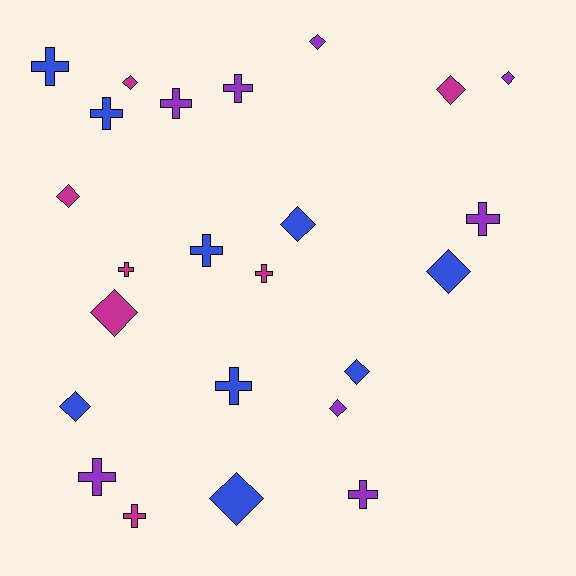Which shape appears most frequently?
Cross, with 12 objects.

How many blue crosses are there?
There are 4 blue crosses.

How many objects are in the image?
There are 24 objects.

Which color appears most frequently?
Blue, with 9 objects.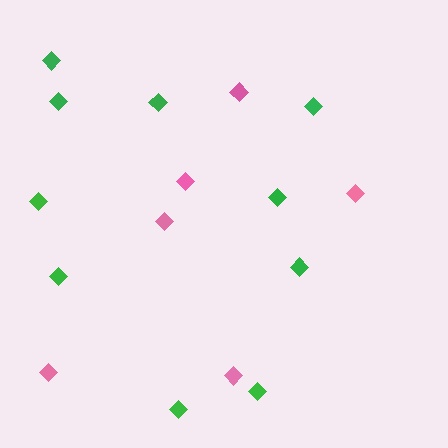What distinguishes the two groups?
There are 2 groups: one group of pink diamonds (6) and one group of green diamonds (10).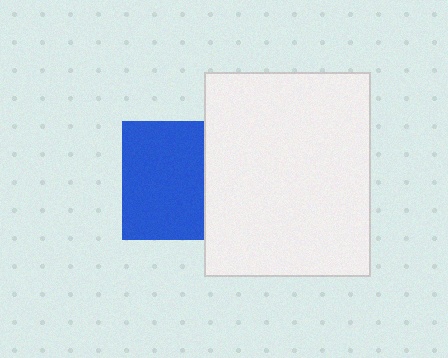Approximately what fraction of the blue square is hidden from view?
Roughly 32% of the blue square is hidden behind the white rectangle.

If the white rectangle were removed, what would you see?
You would see the complete blue square.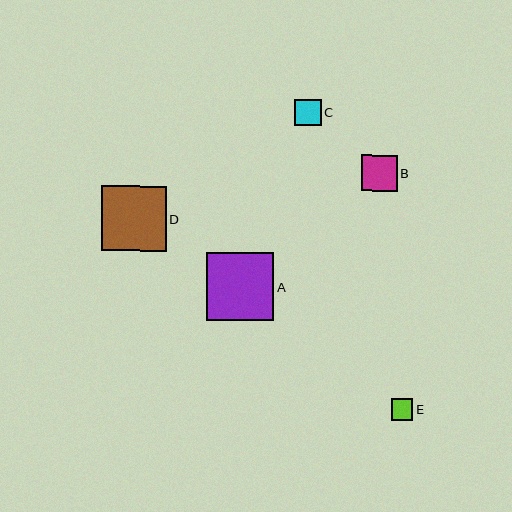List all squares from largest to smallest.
From largest to smallest: A, D, B, C, E.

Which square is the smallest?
Square E is the smallest with a size of approximately 21 pixels.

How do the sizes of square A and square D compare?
Square A and square D are approximately the same size.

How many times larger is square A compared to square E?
Square A is approximately 3.2 times the size of square E.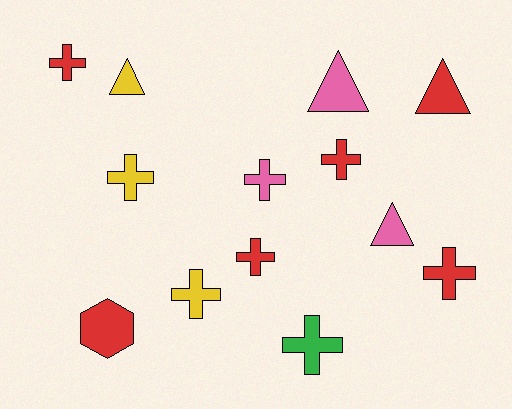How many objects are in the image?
There are 13 objects.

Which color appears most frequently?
Red, with 6 objects.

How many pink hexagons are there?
There are no pink hexagons.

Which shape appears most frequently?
Cross, with 8 objects.